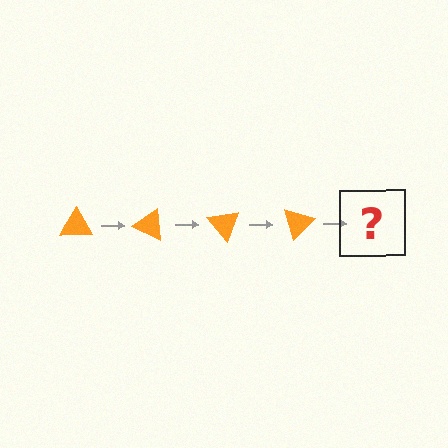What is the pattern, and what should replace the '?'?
The pattern is that the triangle rotates 25 degrees each step. The '?' should be an orange triangle rotated 100 degrees.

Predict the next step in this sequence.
The next step is an orange triangle rotated 100 degrees.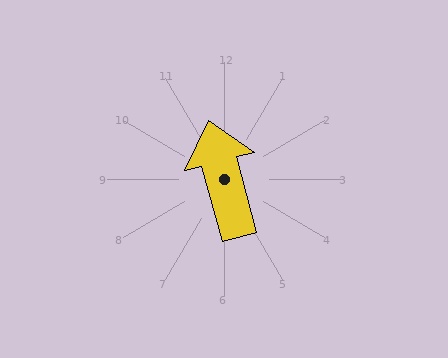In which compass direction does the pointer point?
North.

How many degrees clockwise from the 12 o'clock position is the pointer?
Approximately 345 degrees.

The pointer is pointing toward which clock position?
Roughly 11 o'clock.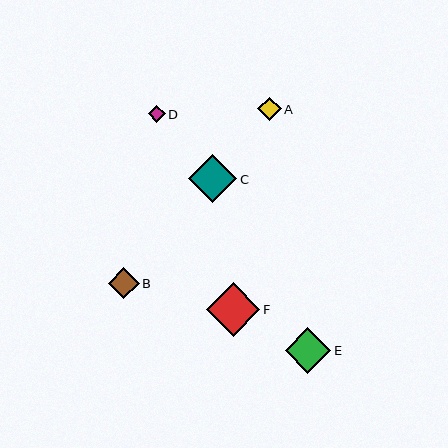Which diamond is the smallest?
Diamond D is the smallest with a size of approximately 17 pixels.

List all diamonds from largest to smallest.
From largest to smallest: F, C, E, B, A, D.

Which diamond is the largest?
Diamond F is the largest with a size of approximately 54 pixels.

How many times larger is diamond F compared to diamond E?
Diamond F is approximately 1.2 times the size of diamond E.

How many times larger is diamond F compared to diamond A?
Diamond F is approximately 2.3 times the size of diamond A.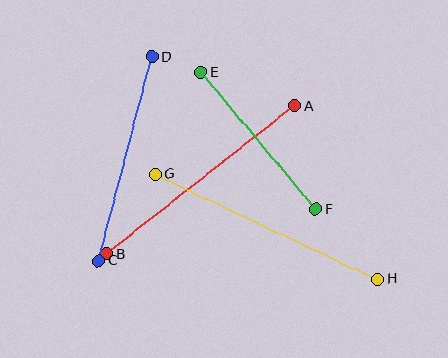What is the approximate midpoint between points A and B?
The midpoint is at approximately (201, 180) pixels.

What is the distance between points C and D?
The distance is approximately 211 pixels.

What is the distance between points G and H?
The distance is approximately 246 pixels.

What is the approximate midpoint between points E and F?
The midpoint is at approximately (258, 141) pixels.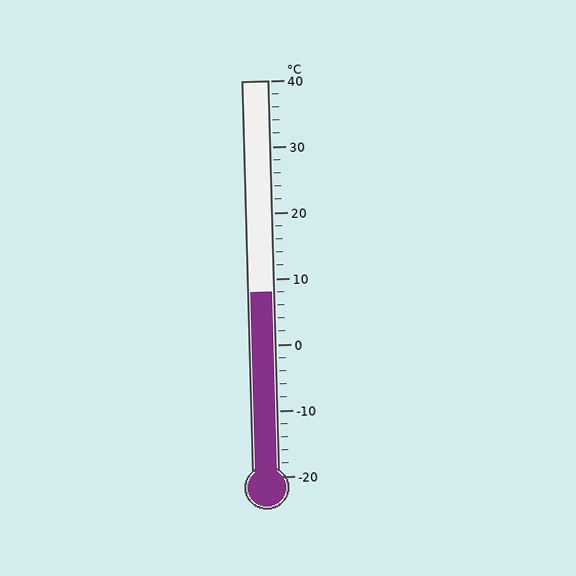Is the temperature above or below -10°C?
The temperature is above -10°C.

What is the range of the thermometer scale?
The thermometer scale ranges from -20°C to 40°C.